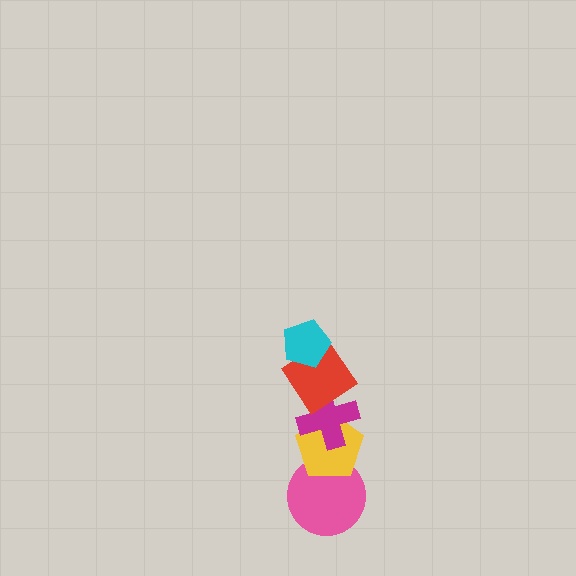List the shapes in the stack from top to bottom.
From top to bottom: the cyan pentagon, the red diamond, the magenta cross, the yellow pentagon, the pink circle.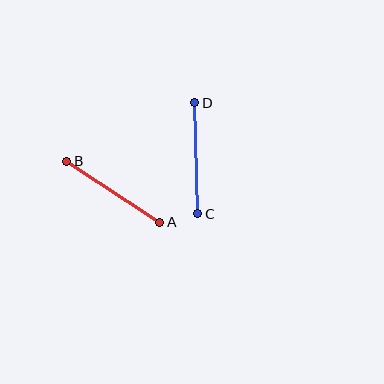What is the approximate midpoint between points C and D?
The midpoint is at approximately (196, 158) pixels.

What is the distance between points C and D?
The distance is approximately 111 pixels.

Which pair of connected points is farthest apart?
Points A and B are farthest apart.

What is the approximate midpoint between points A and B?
The midpoint is at approximately (113, 192) pixels.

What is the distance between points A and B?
The distance is approximately 111 pixels.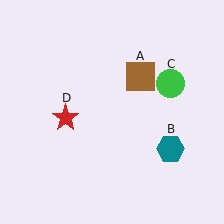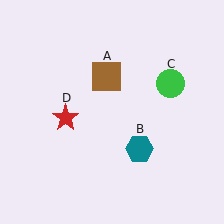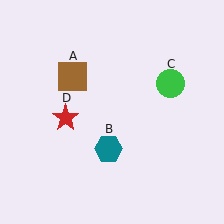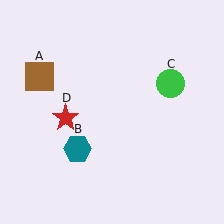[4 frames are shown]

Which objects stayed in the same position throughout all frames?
Green circle (object C) and red star (object D) remained stationary.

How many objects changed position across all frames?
2 objects changed position: brown square (object A), teal hexagon (object B).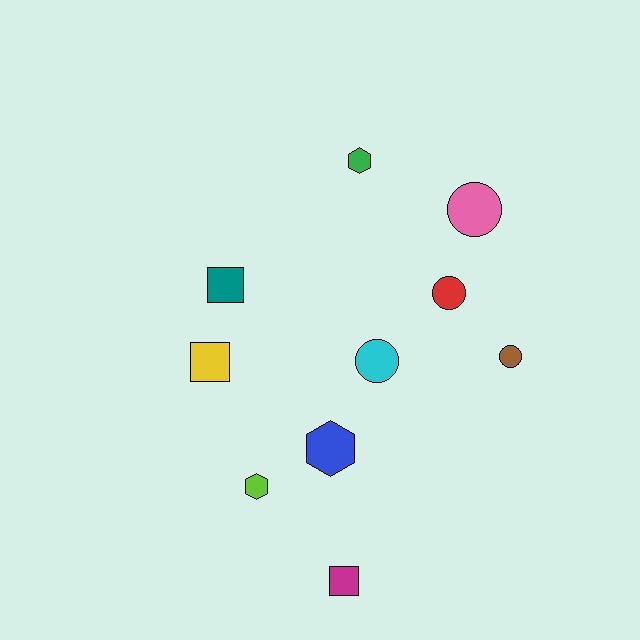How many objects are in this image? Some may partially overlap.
There are 10 objects.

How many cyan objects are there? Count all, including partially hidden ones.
There is 1 cyan object.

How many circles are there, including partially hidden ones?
There are 4 circles.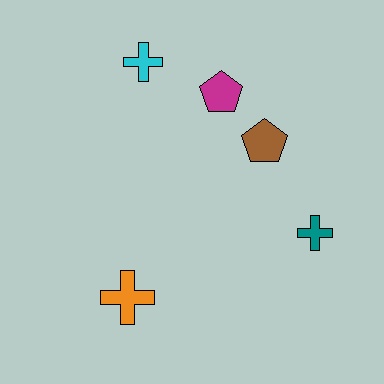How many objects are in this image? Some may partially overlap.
There are 5 objects.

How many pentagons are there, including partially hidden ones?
There are 2 pentagons.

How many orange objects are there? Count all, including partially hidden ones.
There is 1 orange object.